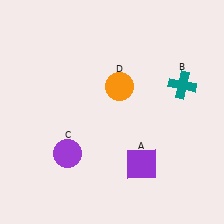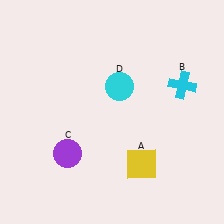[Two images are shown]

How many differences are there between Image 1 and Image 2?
There are 3 differences between the two images.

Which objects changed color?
A changed from purple to yellow. B changed from teal to cyan. D changed from orange to cyan.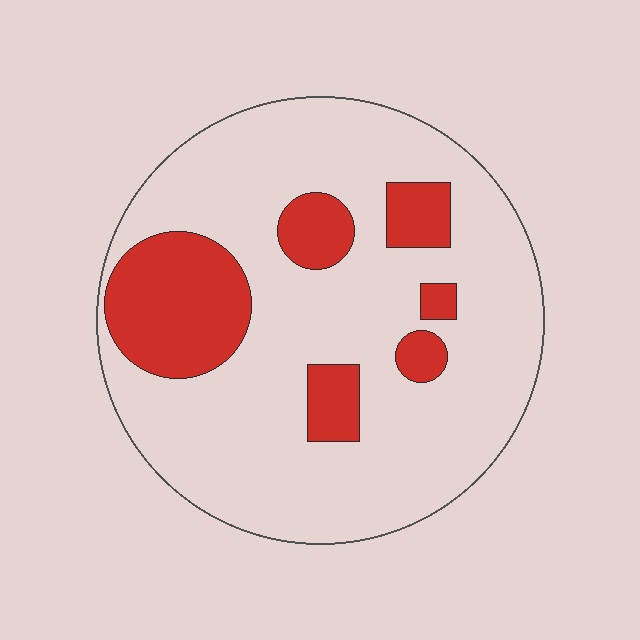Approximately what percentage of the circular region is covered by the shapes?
Approximately 20%.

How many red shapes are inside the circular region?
6.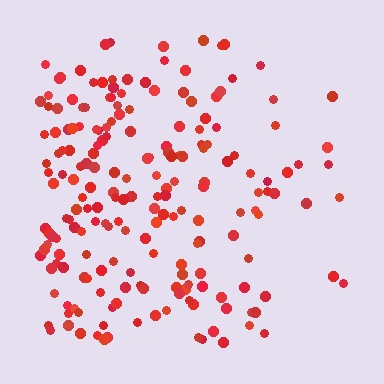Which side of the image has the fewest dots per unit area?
The right.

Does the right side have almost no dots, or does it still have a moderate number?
Still a moderate number, just noticeably fewer than the left.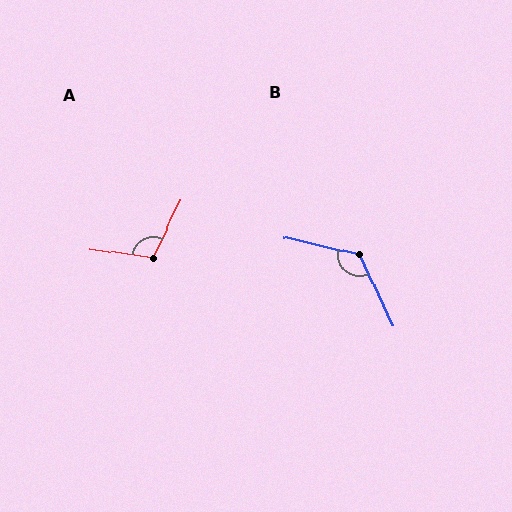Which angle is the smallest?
A, at approximately 108 degrees.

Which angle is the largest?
B, at approximately 128 degrees.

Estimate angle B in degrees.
Approximately 128 degrees.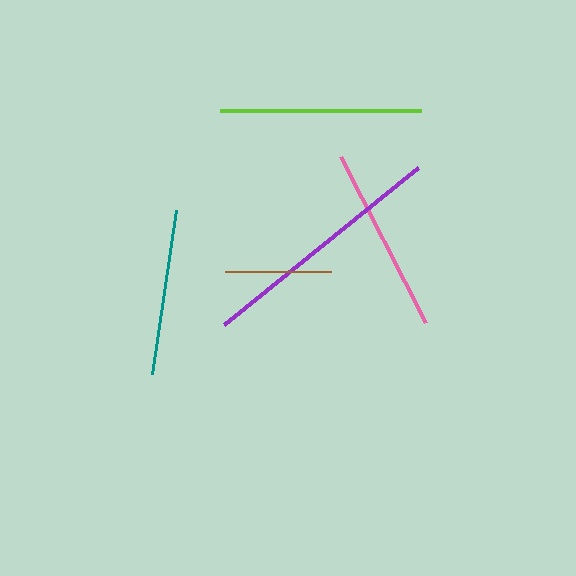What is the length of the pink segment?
The pink segment is approximately 187 pixels long.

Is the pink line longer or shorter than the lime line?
The lime line is longer than the pink line.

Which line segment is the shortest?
The brown line is the shortest at approximately 106 pixels.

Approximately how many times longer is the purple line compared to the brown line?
The purple line is approximately 2.4 times the length of the brown line.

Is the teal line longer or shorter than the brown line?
The teal line is longer than the brown line.